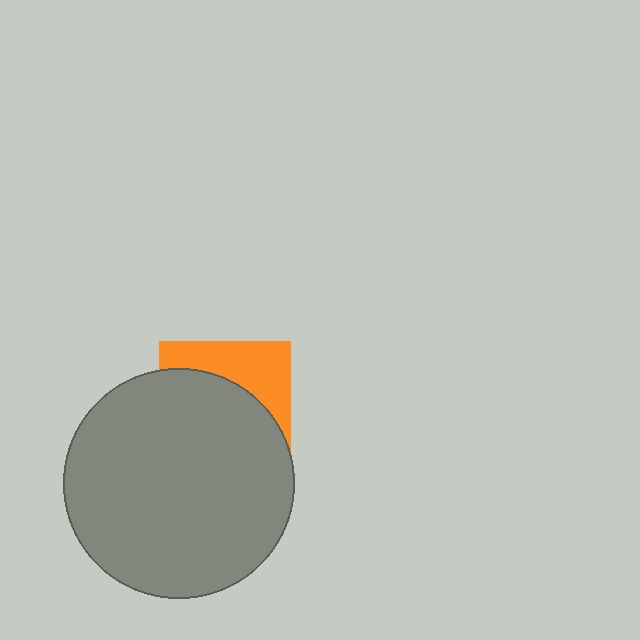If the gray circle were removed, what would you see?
You would see the complete orange square.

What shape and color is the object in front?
The object in front is a gray circle.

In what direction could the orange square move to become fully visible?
The orange square could move up. That would shift it out from behind the gray circle entirely.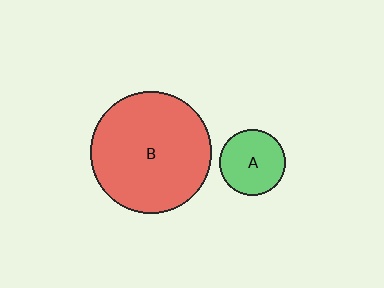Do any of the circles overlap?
No, none of the circles overlap.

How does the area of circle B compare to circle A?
Approximately 3.4 times.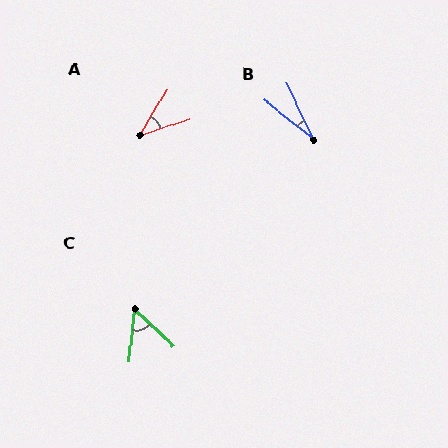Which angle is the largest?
C, at approximately 52 degrees.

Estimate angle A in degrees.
Approximately 40 degrees.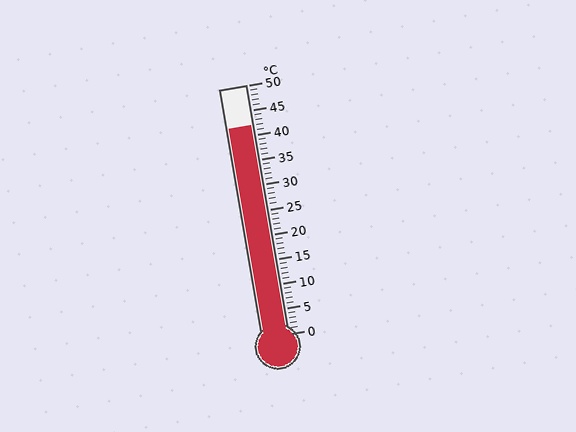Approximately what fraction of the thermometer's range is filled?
The thermometer is filled to approximately 85% of its range.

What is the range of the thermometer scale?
The thermometer scale ranges from 0°C to 50°C.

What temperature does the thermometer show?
The thermometer shows approximately 42°C.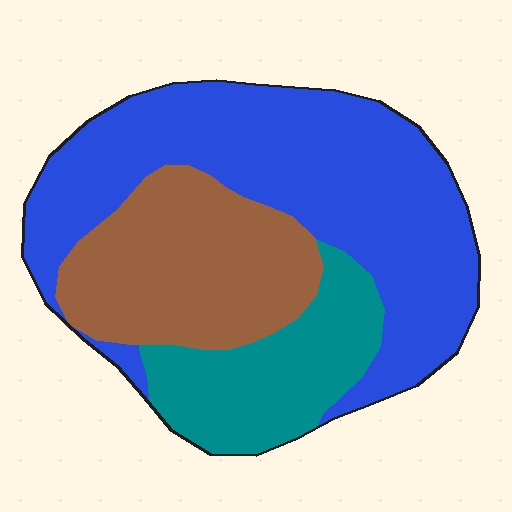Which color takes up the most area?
Blue, at roughly 50%.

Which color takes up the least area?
Teal, at roughly 20%.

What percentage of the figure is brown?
Brown covers about 30% of the figure.